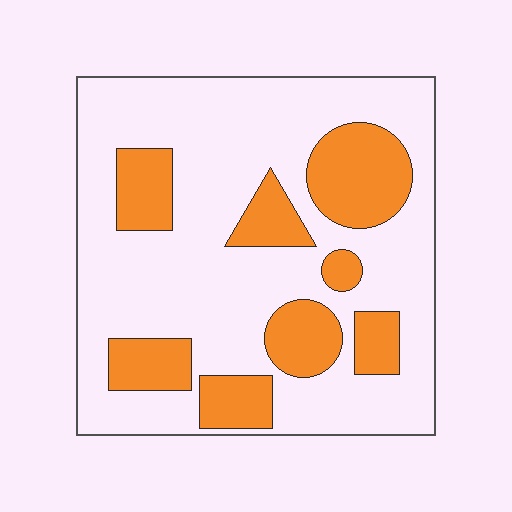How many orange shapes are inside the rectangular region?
8.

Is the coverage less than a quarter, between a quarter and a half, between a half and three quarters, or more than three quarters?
Between a quarter and a half.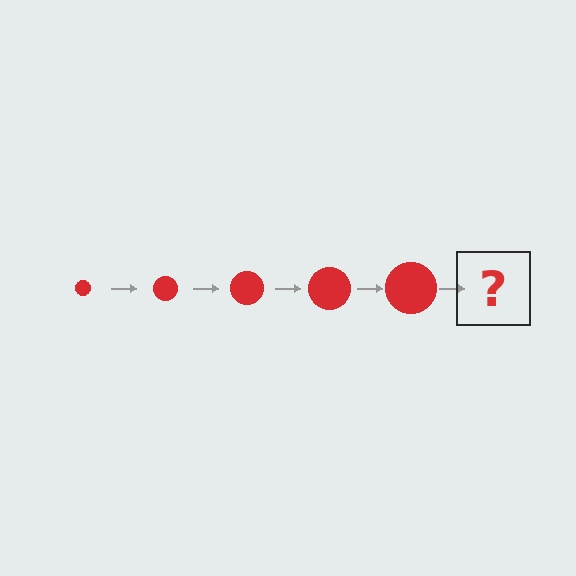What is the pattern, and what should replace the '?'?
The pattern is that the circle gets progressively larger each step. The '?' should be a red circle, larger than the previous one.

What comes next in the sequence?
The next element should be a red circle, larger than the previous one.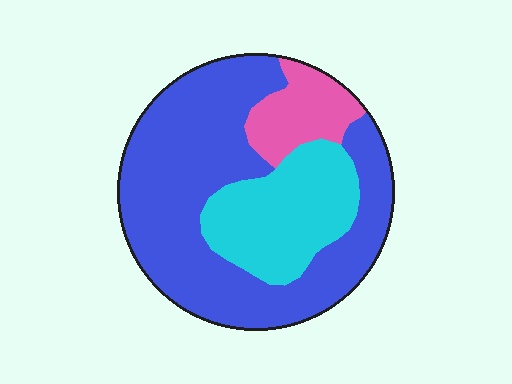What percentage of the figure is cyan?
Cyan takes up about one quarter (1/4) of the figure.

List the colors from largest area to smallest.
From largest to smallest: blue, cyan, pink.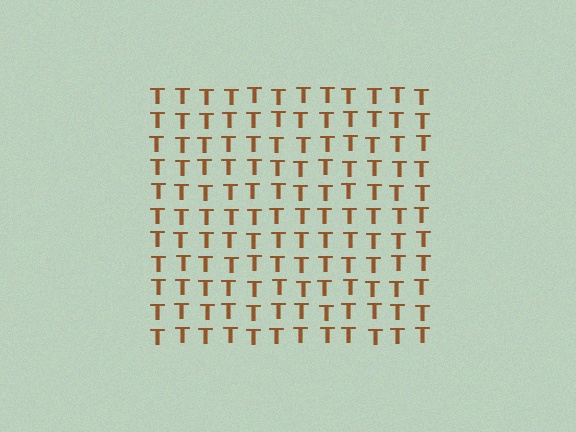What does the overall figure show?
The overall figure shows a square.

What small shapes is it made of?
It is made of small letter T's.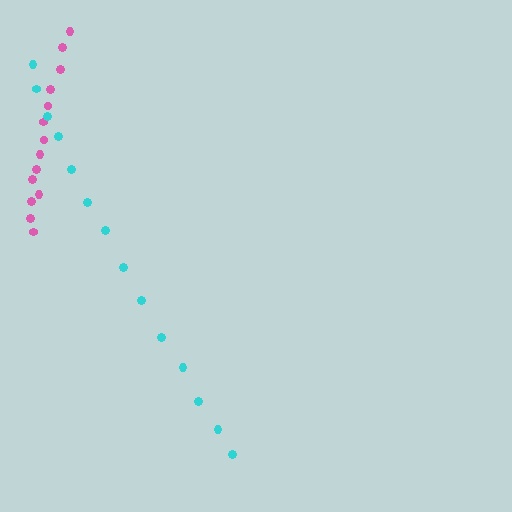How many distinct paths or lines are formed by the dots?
There are 2 distinct paths.